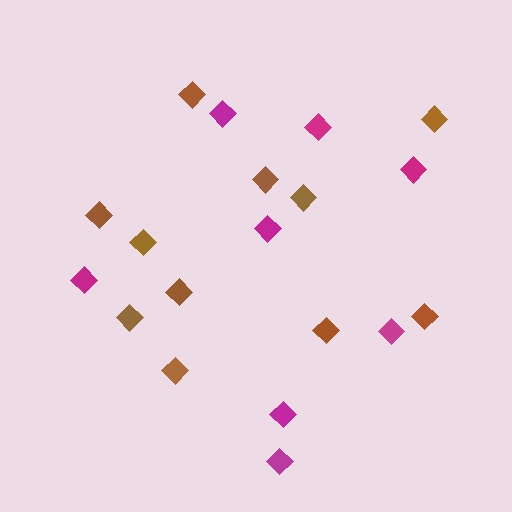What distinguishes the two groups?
There are 2 groups: one group of brown diamonds (11) and one group of magenta diamonds (8).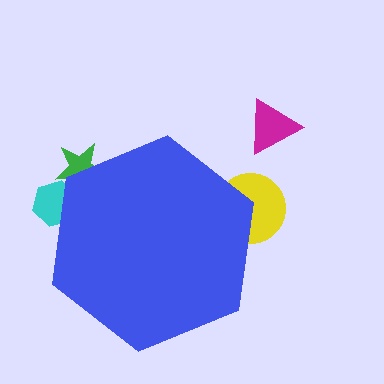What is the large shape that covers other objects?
A blue hexagon.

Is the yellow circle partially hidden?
Yes, the yellow circle is partially hidden behind the blue hexagon.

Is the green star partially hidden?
Yes, the green star is partially hidden behind the blue hexagon.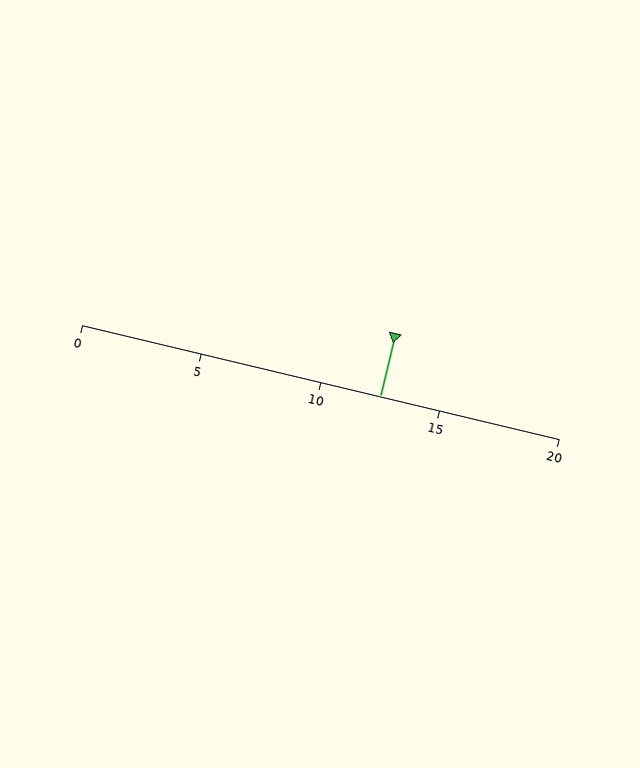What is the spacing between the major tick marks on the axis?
The major ticks are spaced 5 apart.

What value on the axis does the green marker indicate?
The marker indicates approximately 12.5.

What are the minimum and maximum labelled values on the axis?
The axis runs from 0 to 20.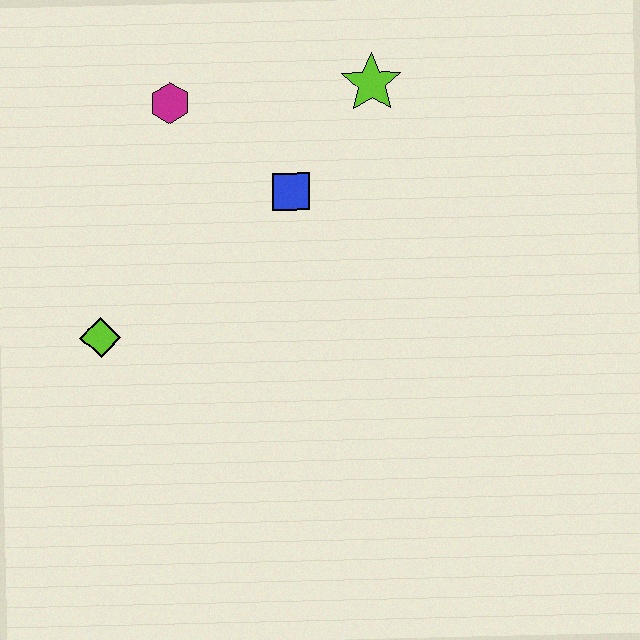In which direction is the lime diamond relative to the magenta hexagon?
The lime diamond is below the magenta hexagon.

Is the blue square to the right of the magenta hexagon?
Yes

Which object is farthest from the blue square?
The lime diamond is farthest from the blue square.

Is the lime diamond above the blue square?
No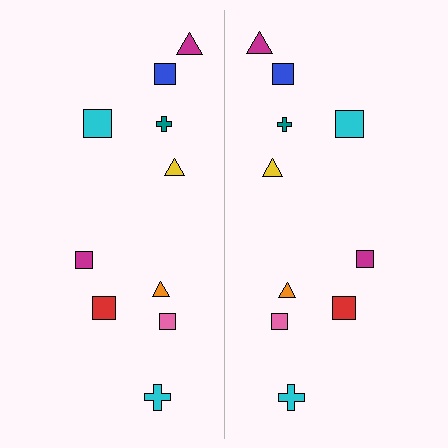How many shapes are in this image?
There are 20 shapes in this image.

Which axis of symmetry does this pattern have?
The pattern has a vertical axis of symmetry running through the center of the image.